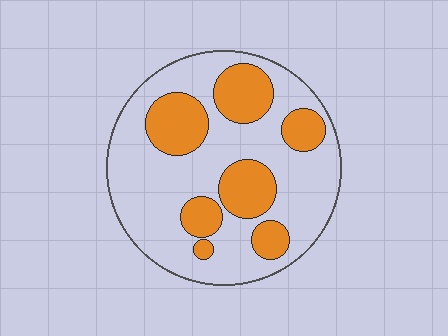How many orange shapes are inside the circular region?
7.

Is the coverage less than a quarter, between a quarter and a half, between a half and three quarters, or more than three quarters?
Between a quarter and a half.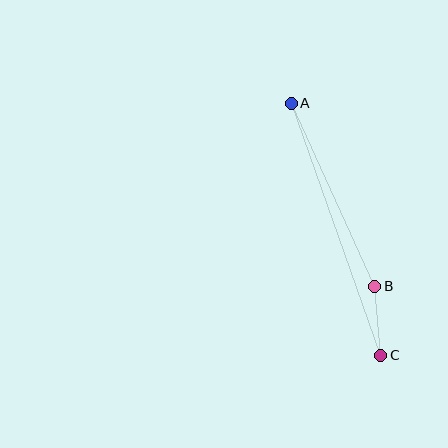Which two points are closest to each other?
Points B and C are closest to each other.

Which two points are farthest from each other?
Points A and C are farthest from each other.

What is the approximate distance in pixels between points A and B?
The distance between A and B is approximately 201 pixels.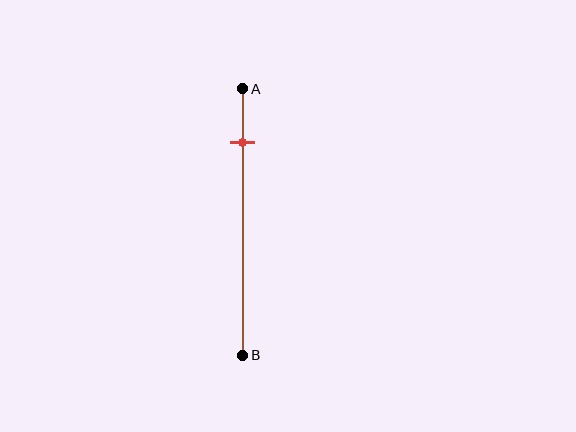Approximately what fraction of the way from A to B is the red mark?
The red mark is approximately 20% of the way from A to B.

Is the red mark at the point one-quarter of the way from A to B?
No, the mark is at about 20% from A, not at the 25% one-quarter point.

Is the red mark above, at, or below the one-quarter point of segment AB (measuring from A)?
The red mark is above the one-quarter point of segment AB.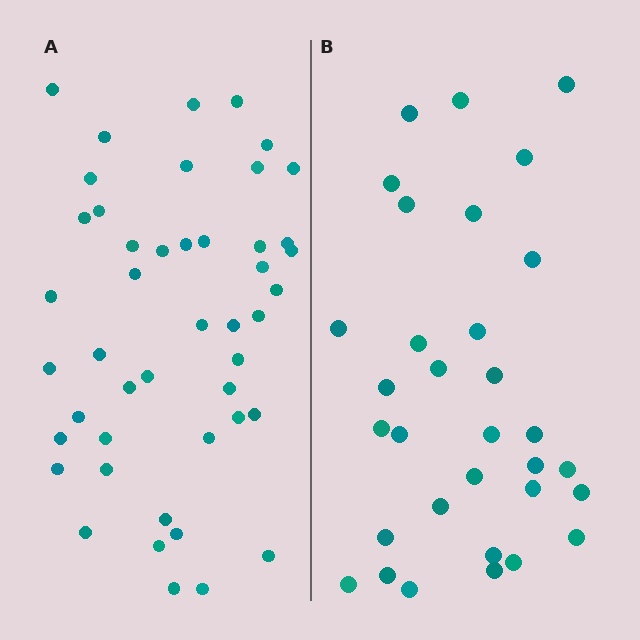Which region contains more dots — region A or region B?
Region A (the left region) has more dots.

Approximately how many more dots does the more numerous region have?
Region A has approximately 15 more dots than region B.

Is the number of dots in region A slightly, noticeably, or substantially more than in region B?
Region A has noticeably more, but not dramatically so. The ratio is roughly 1.4 to 1.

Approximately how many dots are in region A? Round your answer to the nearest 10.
About 50 dots. (The exact count is 46, which rounds to 50.)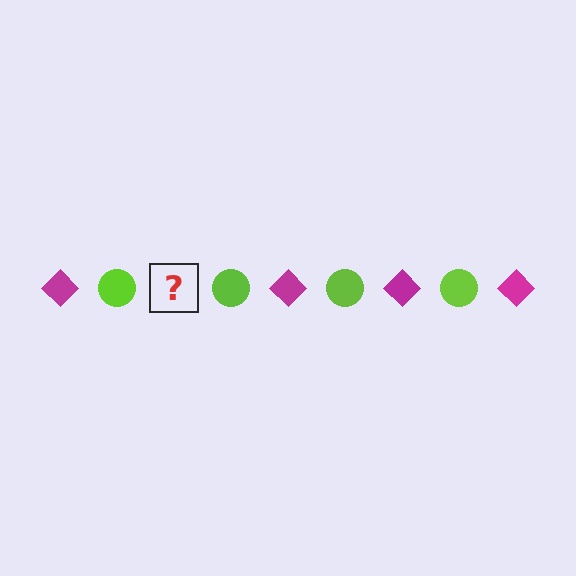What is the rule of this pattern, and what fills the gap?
The rule is that the pattern alternates between magenta diamond and lime circle. The gap should be filled with a magenta diamond.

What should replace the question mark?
The question mark should be replaced with a magenta diamond.